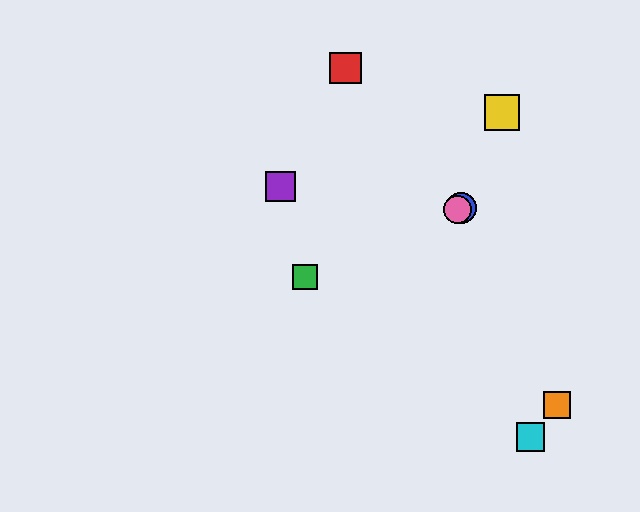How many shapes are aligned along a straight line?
3 shapes (the blue circle, the green square, the pink circle) are aligned along a straight line.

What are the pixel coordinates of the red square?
The red square is at (346, 68).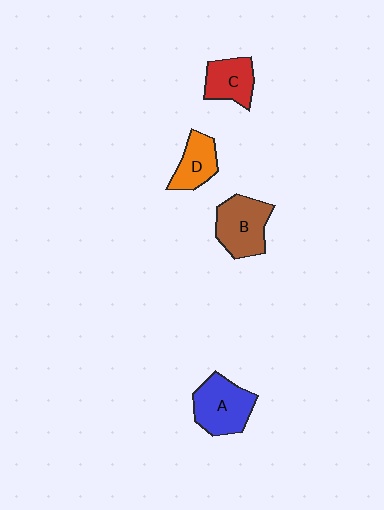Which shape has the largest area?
Shape A (blue).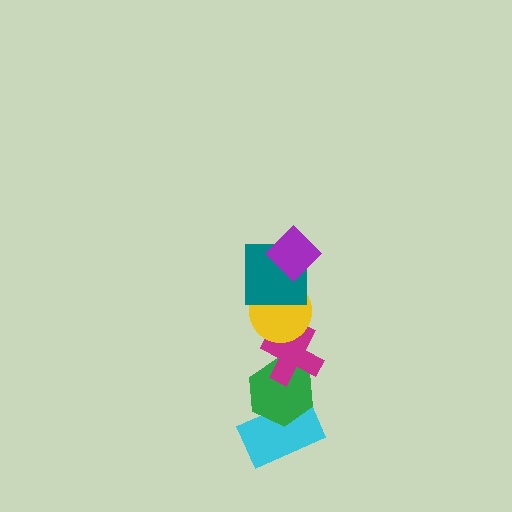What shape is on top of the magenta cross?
The yellow circle is on top of the magenta cross.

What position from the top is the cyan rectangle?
The cyan rectangle is 6th from the top.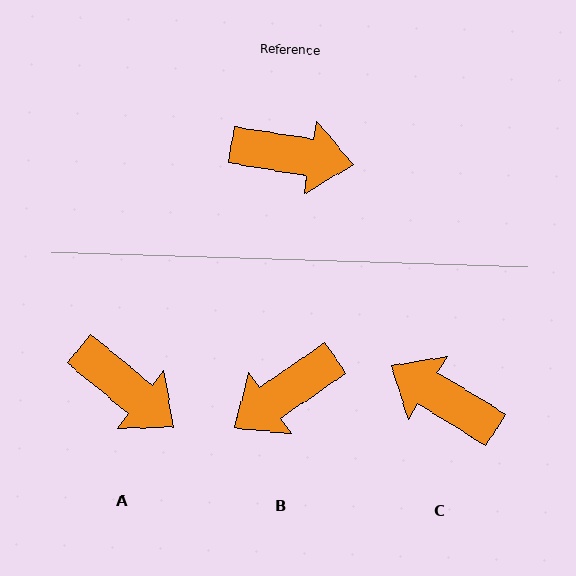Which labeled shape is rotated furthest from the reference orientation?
C, about 158 degrees away.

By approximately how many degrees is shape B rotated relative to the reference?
Approximately 136 degrees clockwise.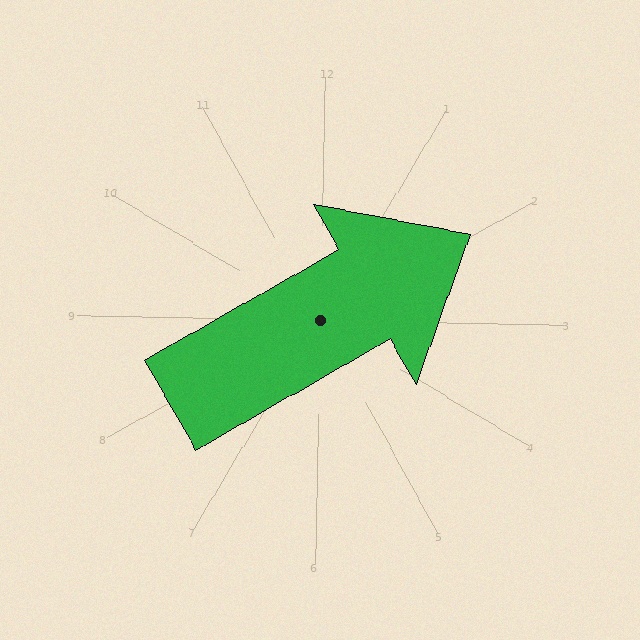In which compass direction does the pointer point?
Northeast.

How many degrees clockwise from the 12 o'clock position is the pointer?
Approximately 59 degrees.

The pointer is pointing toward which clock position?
Roughly 2 o'clock.